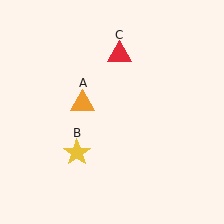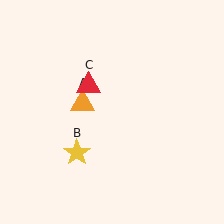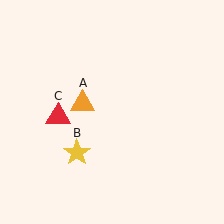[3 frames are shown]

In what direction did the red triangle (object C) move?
The red triangle (object C) moved down and to the left.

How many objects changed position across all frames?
1 object changed position: red triangle (object C).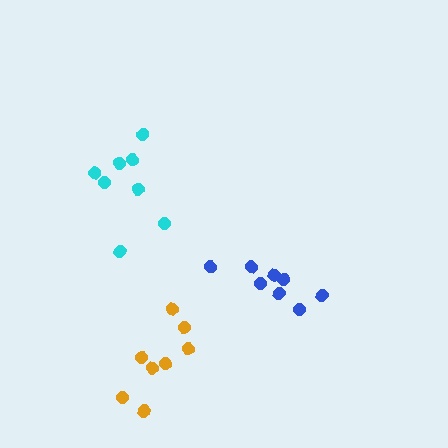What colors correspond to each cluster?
The clusters are colored: cyan, blue, orange.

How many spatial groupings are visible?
There are 3 spatial groupings.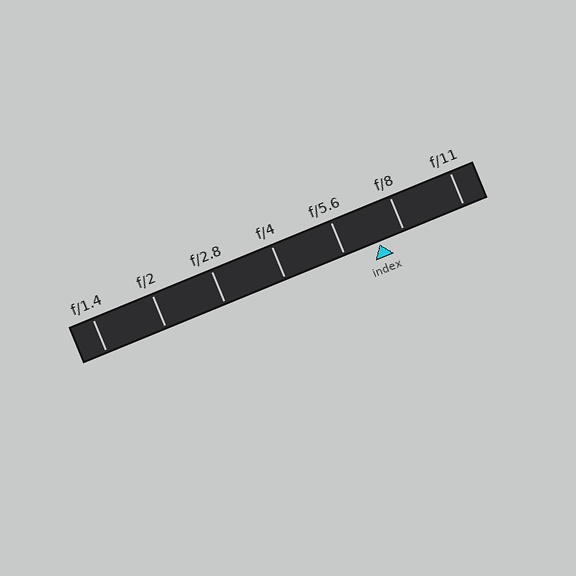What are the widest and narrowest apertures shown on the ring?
The widest aperture shown is f/1.4 and the narrowest is f/11.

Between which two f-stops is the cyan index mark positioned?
The index mark is between f/5.6 and f/8.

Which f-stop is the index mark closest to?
The index mark is closest to f/8.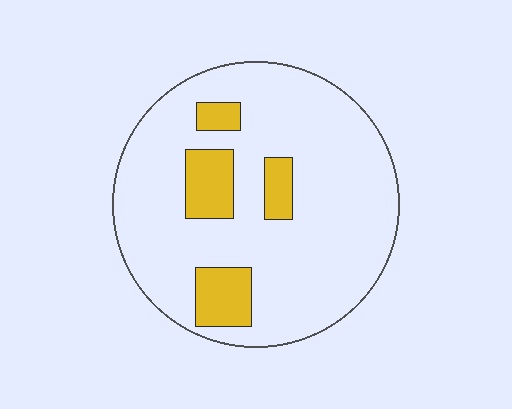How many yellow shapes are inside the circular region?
4.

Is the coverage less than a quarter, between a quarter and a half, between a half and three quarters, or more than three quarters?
Less than a quarter.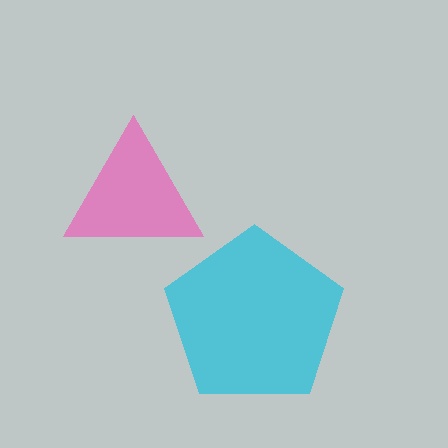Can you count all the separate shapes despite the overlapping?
Yes, there are 2 separate shapes.